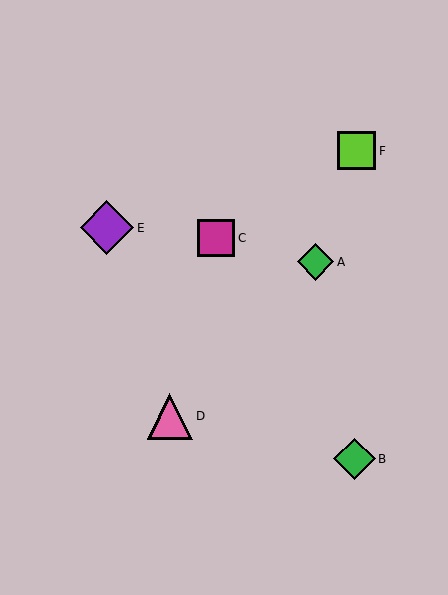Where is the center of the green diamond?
The center of the green diamond is at (355, 459).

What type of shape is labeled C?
Shape C is a magenta square.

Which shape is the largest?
The purple diamond (labeled E) is the largest.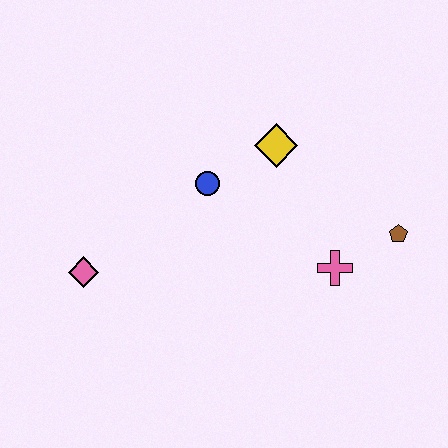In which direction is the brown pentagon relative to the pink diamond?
The brown pentagon is to the right of the pink diamond.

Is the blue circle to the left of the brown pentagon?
Yes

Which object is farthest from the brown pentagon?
The pink diamond is farthest from the brown pentagon.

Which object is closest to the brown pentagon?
The pink cross is closest to the brown pentagon.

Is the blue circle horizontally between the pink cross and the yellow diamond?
No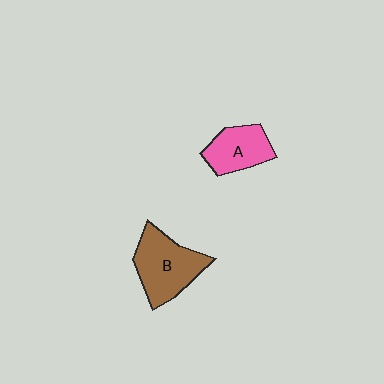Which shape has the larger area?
Shape B (brown).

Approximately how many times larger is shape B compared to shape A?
Approximately 1.4 times.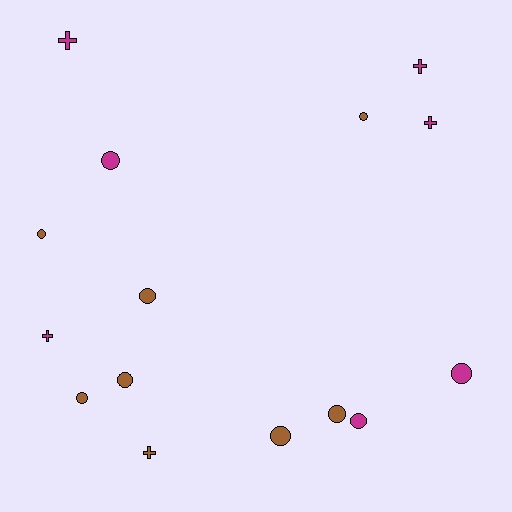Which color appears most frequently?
Brown, with 8 objects.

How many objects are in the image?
There are 15 objects.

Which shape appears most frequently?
Circle, with 10 objects.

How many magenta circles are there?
There are 3 magenta circles.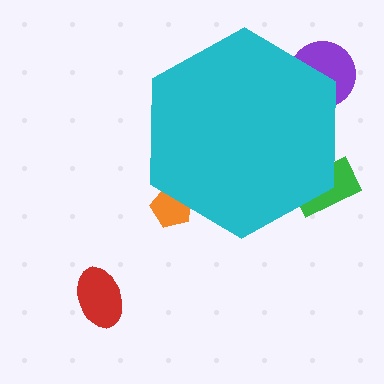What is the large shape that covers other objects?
A cyan hexagon.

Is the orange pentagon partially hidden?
Yes, the orange pentagon is partially hidden behind the cyan hexagon.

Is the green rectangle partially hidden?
Yes, the green rectangle is partially hidden behind the cyan hexagon.